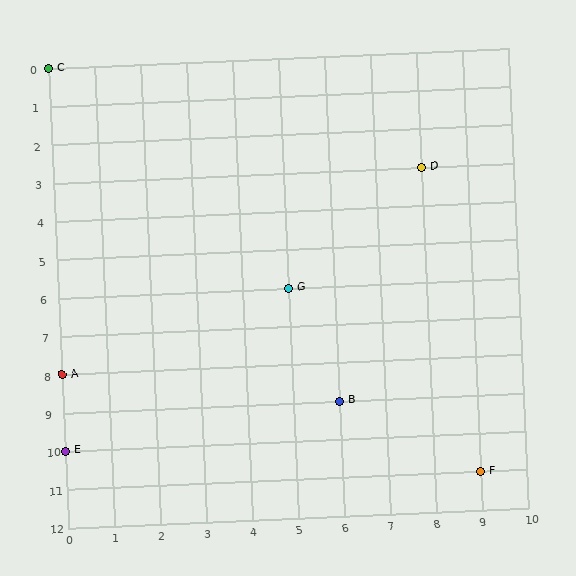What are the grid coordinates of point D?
Point D is at grid coordinates (8, 3).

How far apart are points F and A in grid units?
Points F and A are 9 columns and 3 rows apart (about 9.5 grid units diagonally).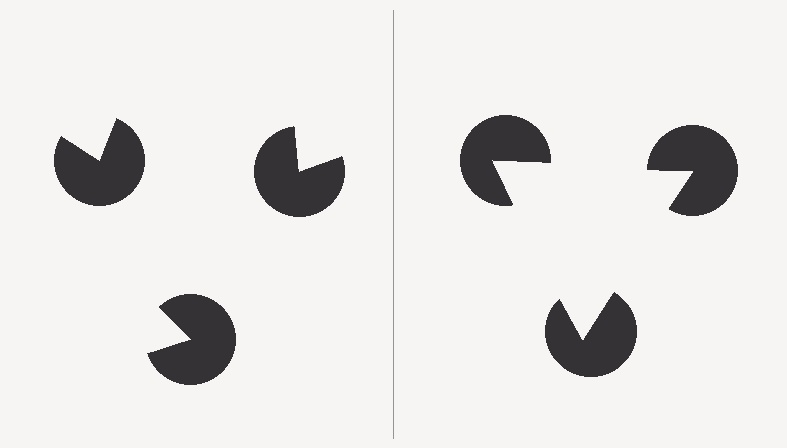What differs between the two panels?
The pac-man discs are positioned identically on both sides; only the wedge orientations differ. On the right they align to a triangle; on the left they are misaligned.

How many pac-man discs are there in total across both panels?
6 — 3 on each side.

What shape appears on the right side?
An illusory triangle.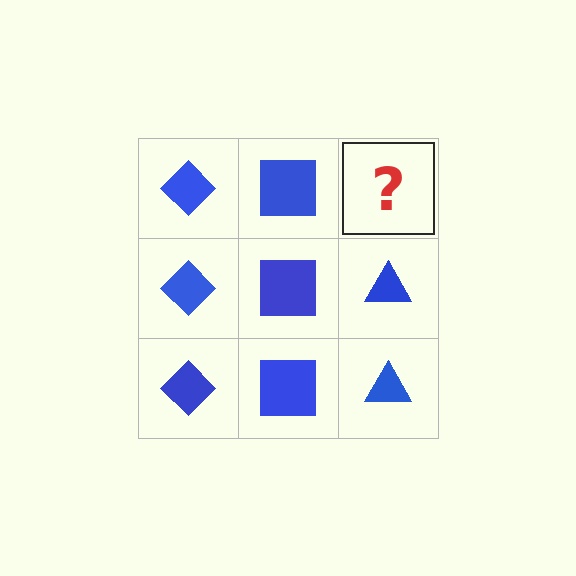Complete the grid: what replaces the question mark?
The question mark should be replaced with a blue triangle.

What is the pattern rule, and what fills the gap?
The rule is that each column has a consistent shape. The gap should be filled with a blue triangle.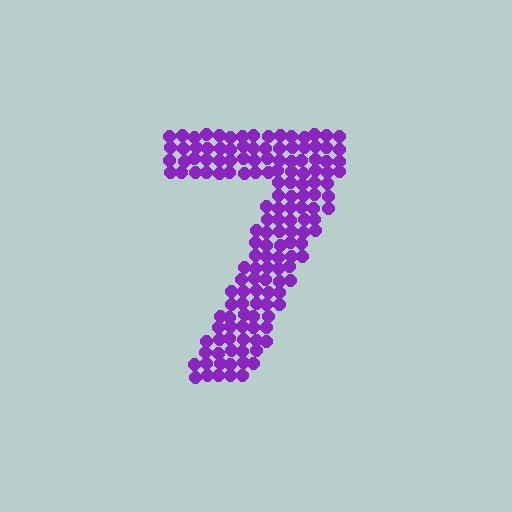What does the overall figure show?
The overall figure shows the digit 7.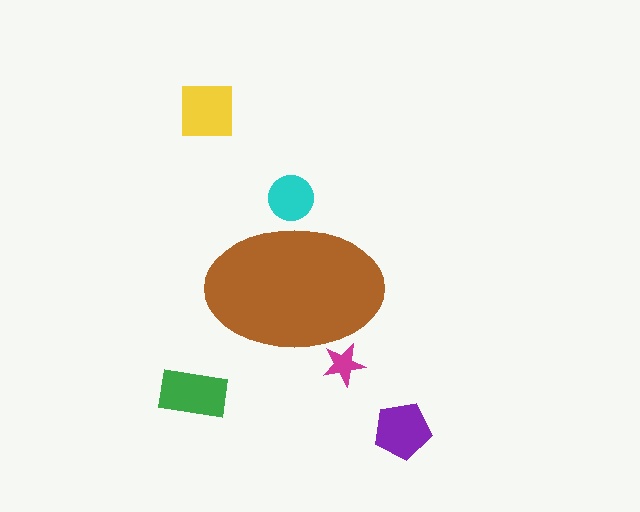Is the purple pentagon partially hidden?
No, the purple pentagon is fully visible.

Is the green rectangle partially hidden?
No, the green rectangle is fully visible.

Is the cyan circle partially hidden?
Yes, the cyan circle is partially hidden behind the brown ellipse.